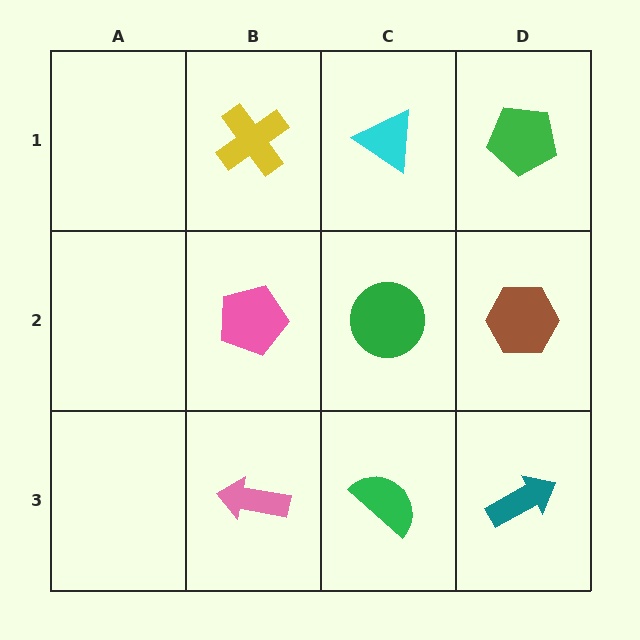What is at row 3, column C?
A green semicircle.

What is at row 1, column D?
A green pentagon.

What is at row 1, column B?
A yellow cross.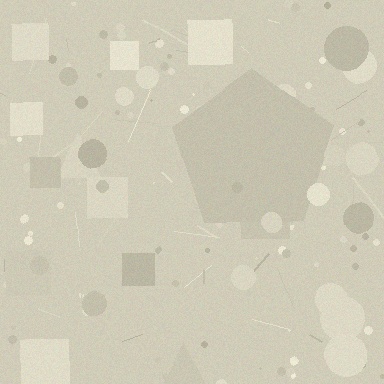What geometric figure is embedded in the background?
A pentagon is embedded in the background.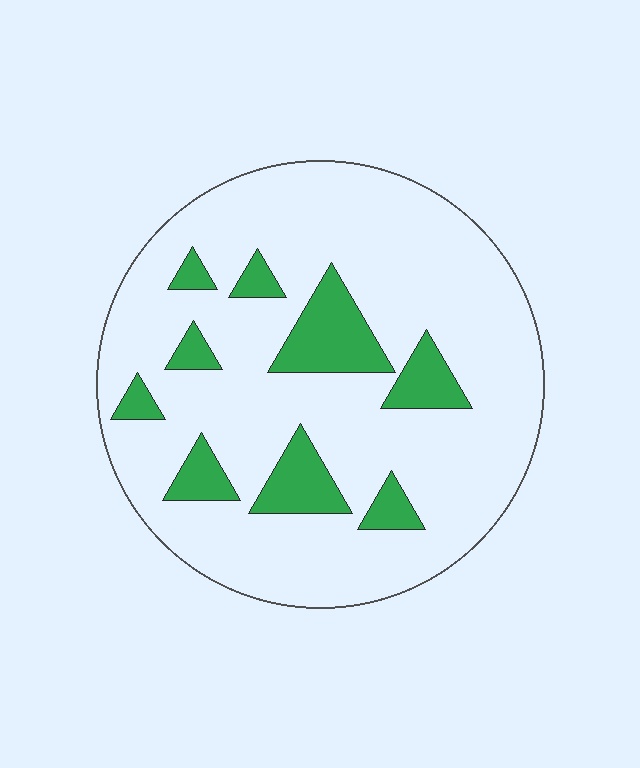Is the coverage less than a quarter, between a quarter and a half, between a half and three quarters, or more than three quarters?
Less than a quarter.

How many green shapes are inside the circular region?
9.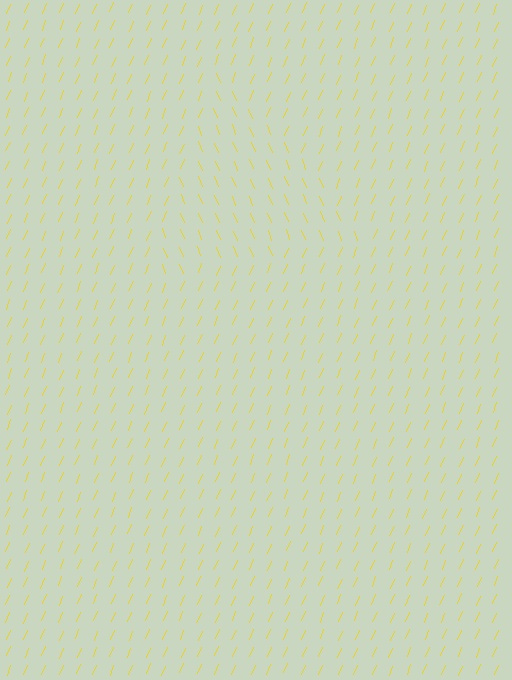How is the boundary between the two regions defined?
The boundary is defined purely by a change in line orientation (approximately 45 degrees difference). All lines are the same color and thickness.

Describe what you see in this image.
The image is filled with small yellow line segments. A triangle region in the image has lines oriented differently from the surrounding lines, creating a visible texture boundary.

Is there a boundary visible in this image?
Yes, there is a texture boundary formed by a change in line orientation.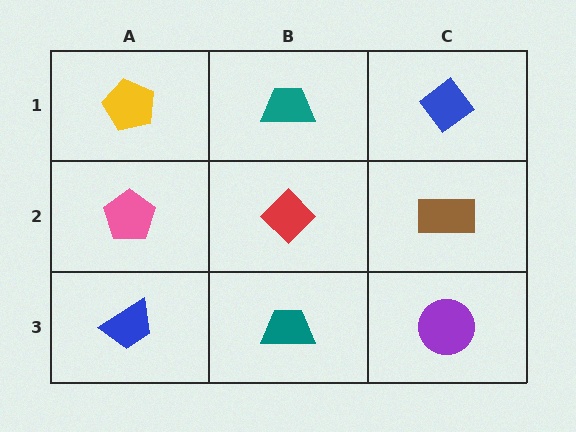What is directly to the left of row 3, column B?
A blue trapezoid.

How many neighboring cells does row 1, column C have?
2.